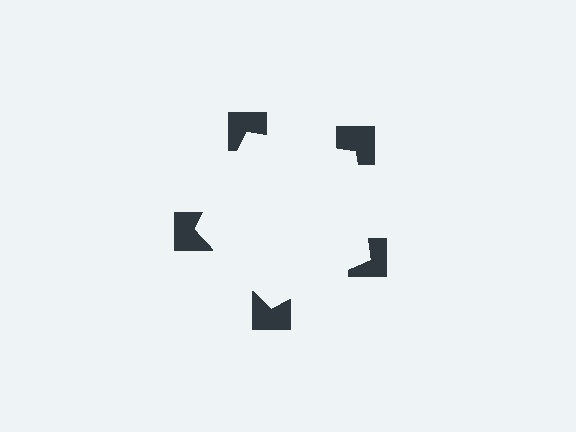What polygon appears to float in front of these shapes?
An illusory pentagon — its edges are inferred from the aligned wedge cuts in the notched squares, not physically drawn.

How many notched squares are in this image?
There are 5 — one at each vertex of the illusory pentagon.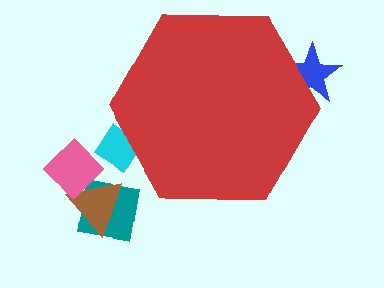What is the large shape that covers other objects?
A red hexagon.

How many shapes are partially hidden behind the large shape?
3 shapes are partially hidden.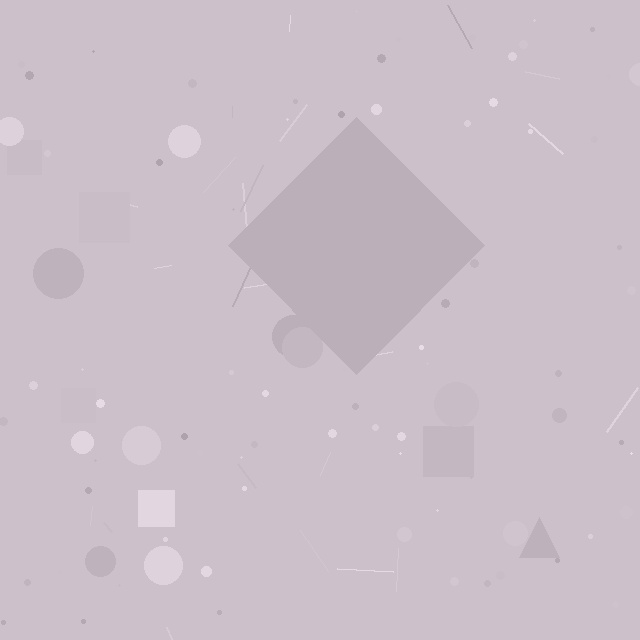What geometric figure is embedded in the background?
A diamond is embedded in the background.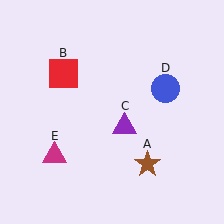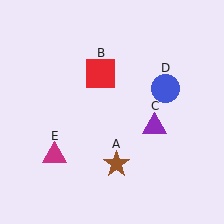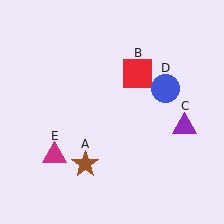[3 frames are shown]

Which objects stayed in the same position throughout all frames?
Blue circle (object D) and magenta triangle (object E) remained stationary.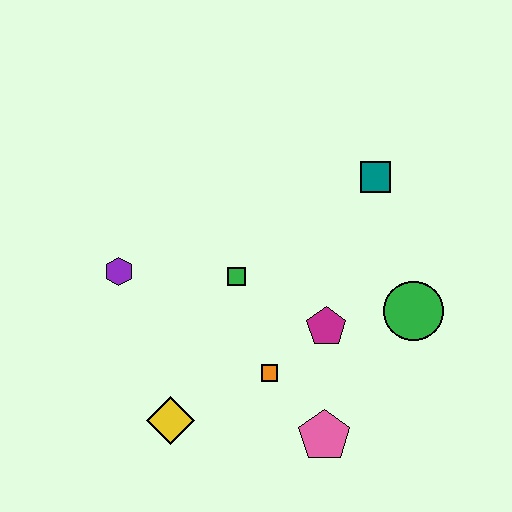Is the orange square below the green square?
Yes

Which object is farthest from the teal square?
The yellow diamond is farthest from the teal square.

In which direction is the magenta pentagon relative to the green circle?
The magenta pentagon is to the left of the green circle.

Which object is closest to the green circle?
The magenta pentagon is closest to the green circle.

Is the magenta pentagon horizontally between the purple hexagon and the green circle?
Yes